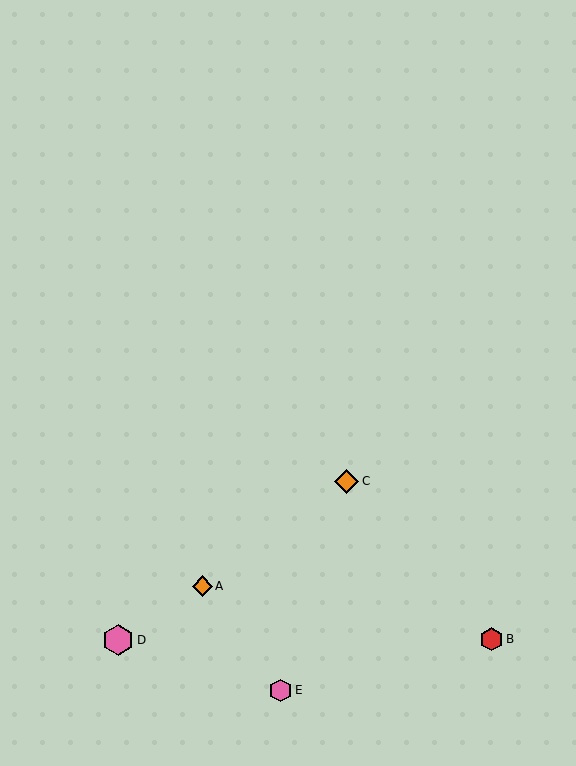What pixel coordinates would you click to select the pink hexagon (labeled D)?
Click at (118, 640) to select the pink hexagon D.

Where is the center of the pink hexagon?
The center of the pink hexagon is at (280, 691).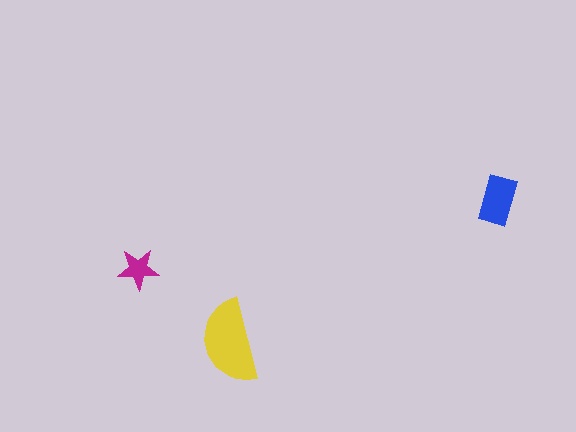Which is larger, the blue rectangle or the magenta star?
The blue rectangle.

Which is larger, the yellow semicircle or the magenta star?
The yellow semicircle.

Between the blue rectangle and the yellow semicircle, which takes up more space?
The yellow semicircle.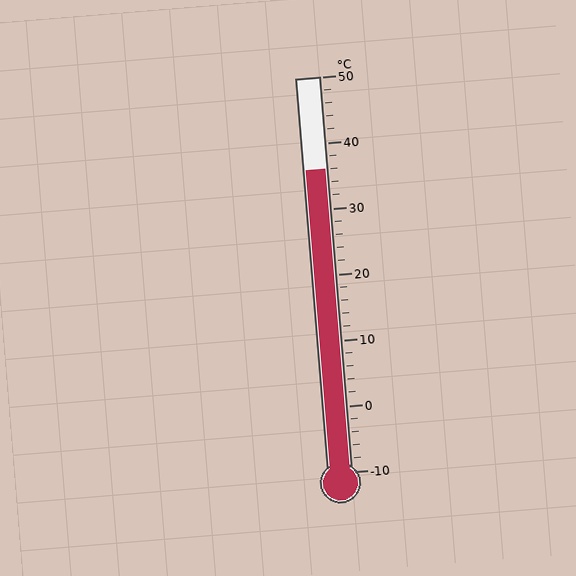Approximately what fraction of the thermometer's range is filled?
The thermometer is filled to approximately 75% of its range.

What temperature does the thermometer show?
The thermometer shows approximately 36°C.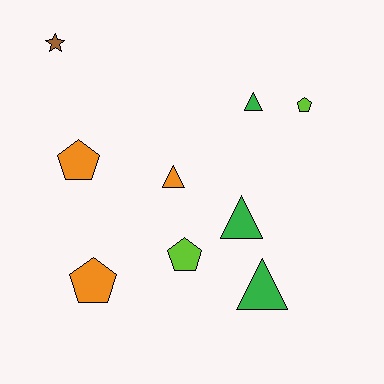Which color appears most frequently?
Orange, with 3 objects.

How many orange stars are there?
There are no orange stars.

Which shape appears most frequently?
Pentagon, with 4 objects.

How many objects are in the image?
There are 9 objects.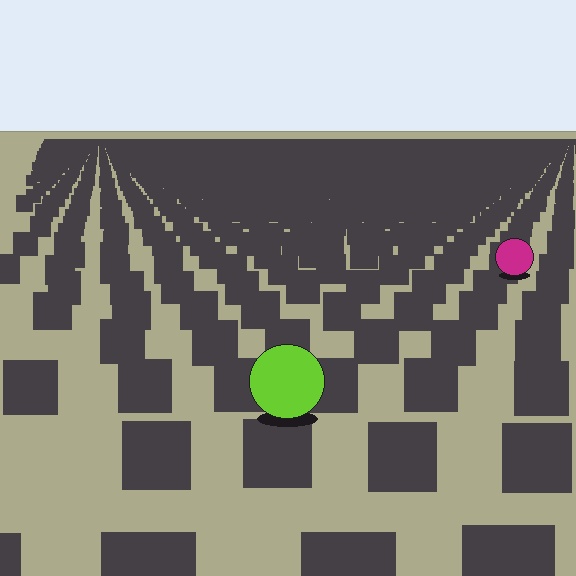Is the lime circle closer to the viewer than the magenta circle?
Yes. The lime circle is closer — you can tell from the texture gradient: the ground texture is coarser near it.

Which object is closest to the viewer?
The lime circle is closest. The texture marks near it are larger and more spread out.